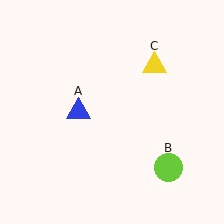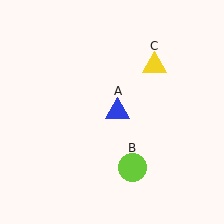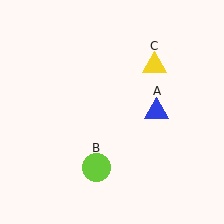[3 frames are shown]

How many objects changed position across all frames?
2 objects changed position: blue triangle (object A), lime circle (object B).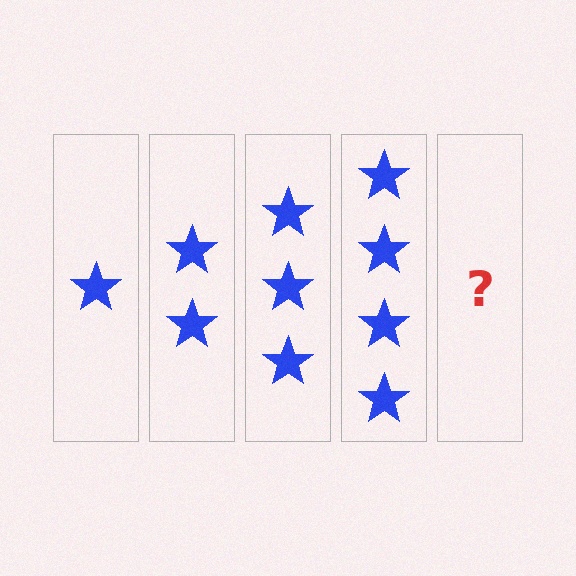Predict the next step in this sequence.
The next step is 5 stars.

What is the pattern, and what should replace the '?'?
The pattern is that each step adds one more star. The '?' should be 5 stars.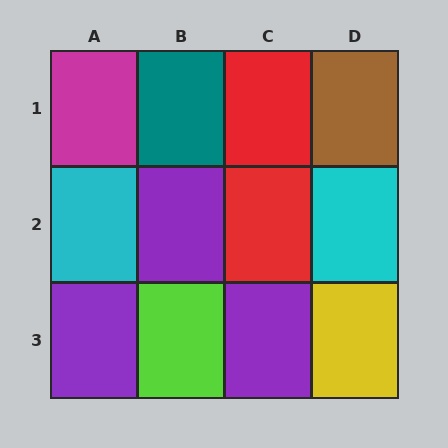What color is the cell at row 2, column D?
Cyan.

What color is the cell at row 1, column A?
Magenta.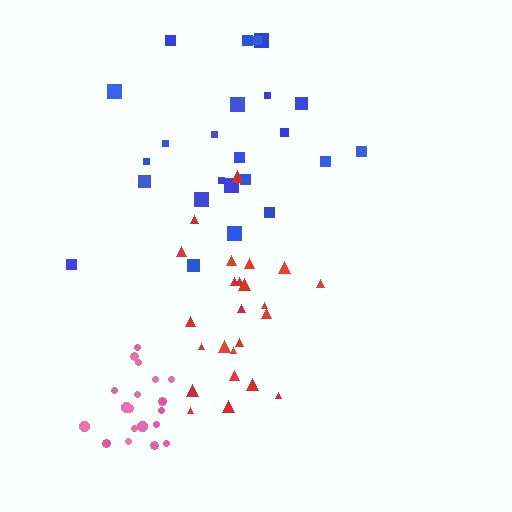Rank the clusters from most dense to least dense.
pink, red, blue.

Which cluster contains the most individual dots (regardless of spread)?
Blue (25).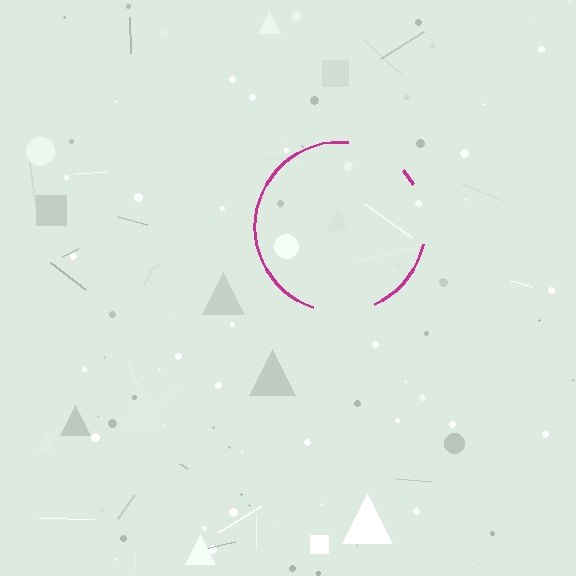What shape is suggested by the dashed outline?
The dashed outline suggests a circle.